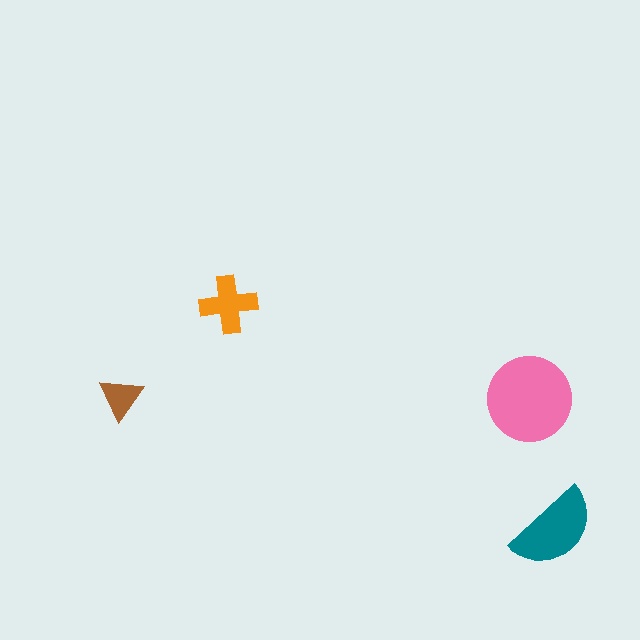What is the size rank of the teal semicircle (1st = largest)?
2nd.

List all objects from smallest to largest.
The brown triangle, the orange cross, the teal semicircle, the pink circle.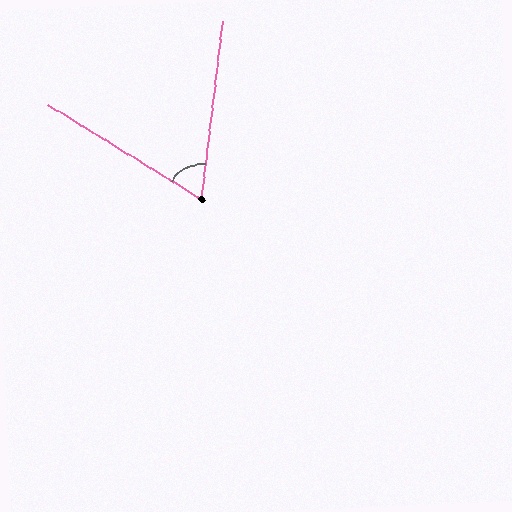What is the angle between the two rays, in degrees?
Approximately 65 degrees.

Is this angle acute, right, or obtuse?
It is acute.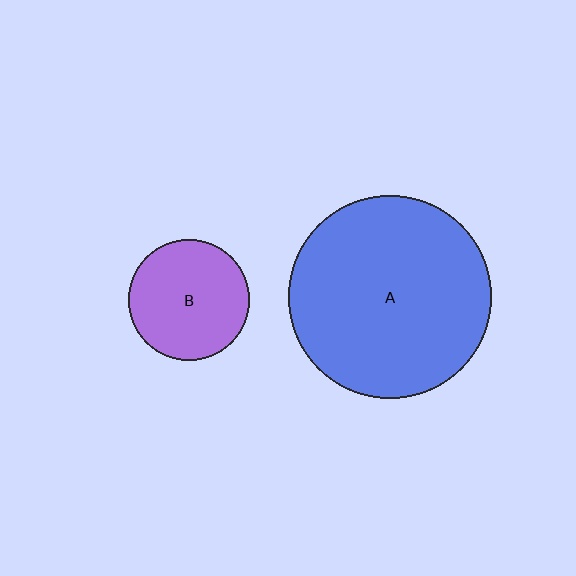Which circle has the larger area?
Circle A (blue).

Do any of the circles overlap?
No, none of the circles overlap.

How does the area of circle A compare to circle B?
Approximately 2.8 times.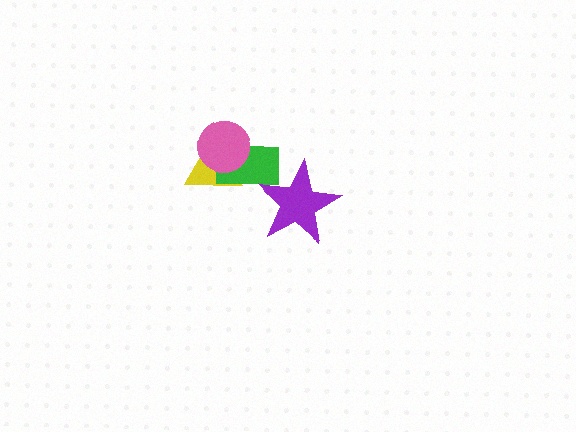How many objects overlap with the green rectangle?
3 objects overlap with the green rectangle.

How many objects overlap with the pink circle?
2 objects overlap with the pink circle.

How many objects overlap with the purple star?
1 object overlaps with the purple star.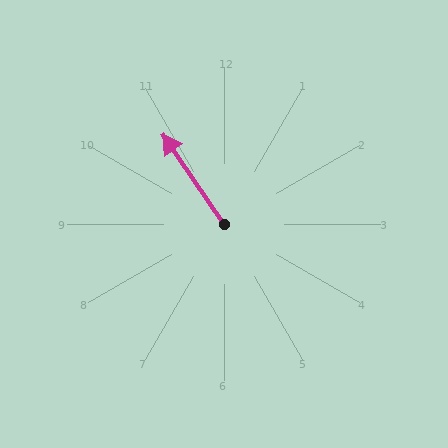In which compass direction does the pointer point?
Northwest.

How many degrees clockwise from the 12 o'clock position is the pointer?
Approximately 325 degrees.